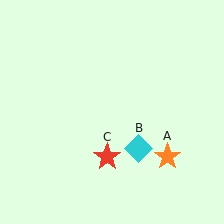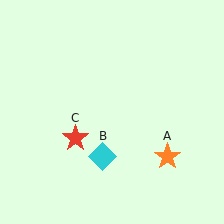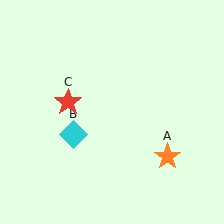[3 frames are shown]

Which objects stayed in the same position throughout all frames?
Orange star (object A) remained stationary.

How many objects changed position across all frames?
2 objects changed position: cyan diamond (object B), red star (object C).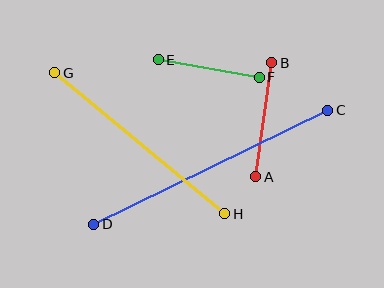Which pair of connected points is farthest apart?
Points C and D are farthest apart.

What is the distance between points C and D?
The distance is approximately 260 pixels.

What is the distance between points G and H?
The distance is approximately 221 pixels.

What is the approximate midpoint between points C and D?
The midpoint is at approximately (211, 167) pixels.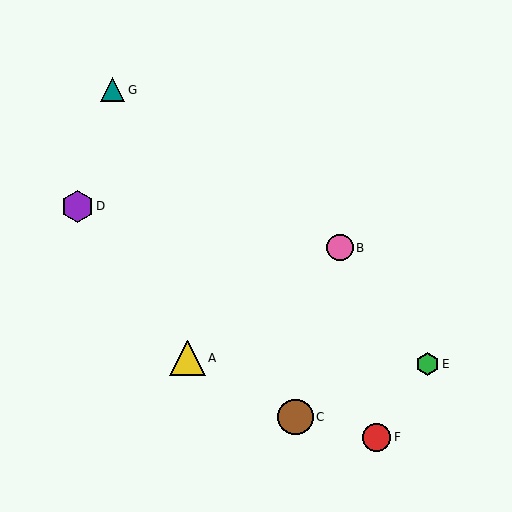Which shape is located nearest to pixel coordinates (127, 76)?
The teal triangle (labeled G) at (113, 90) is nearest to that location.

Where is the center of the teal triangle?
The center of the teal triangle is at (113, 90).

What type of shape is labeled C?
Shape C is a brown circle.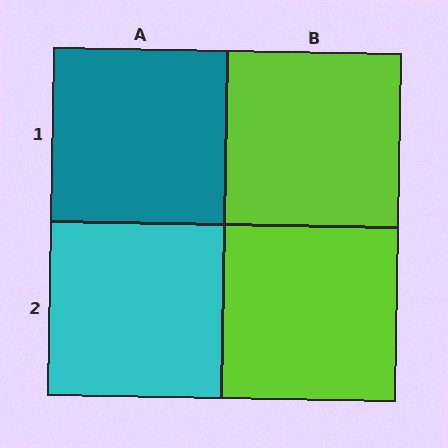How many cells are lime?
2 cells are lime.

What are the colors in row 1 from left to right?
Teal, lime.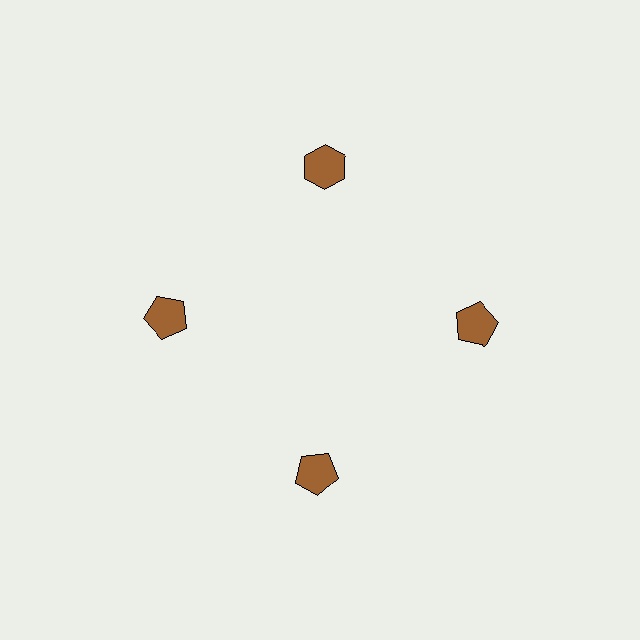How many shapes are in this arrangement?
There are 4 shapes arranged in a ring pattern.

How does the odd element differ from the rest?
It has a different shape: hexagon instead of pentagon.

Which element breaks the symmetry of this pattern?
The brown hexagon at roughly the 12 o'clock position breaks the symmetry. All other shapes are brown pentagons.